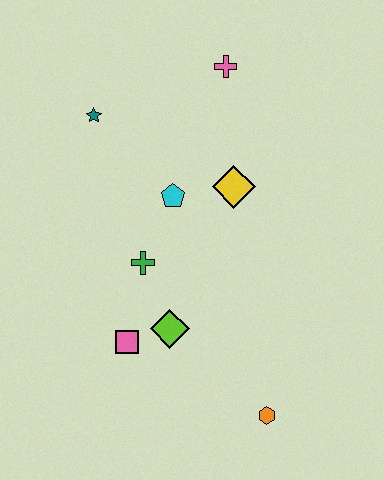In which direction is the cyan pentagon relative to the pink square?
The cyan pentagon is above the pink square.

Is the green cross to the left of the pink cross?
Yes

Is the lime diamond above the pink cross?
No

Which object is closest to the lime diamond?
The pink square is closest to the lime diamond.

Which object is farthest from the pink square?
The pink cross is farthest from the pink square.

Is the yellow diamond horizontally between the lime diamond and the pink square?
No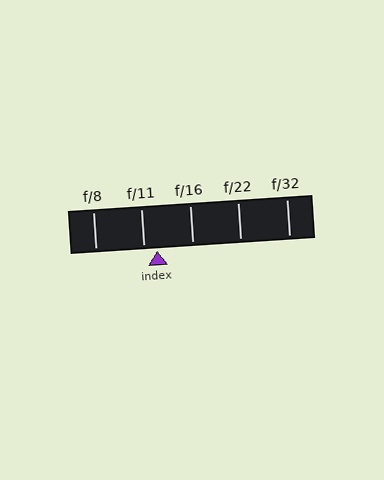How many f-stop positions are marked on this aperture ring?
There are 5 f-stop positions marked.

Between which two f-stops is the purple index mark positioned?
The index mark is between f/11 and f/16.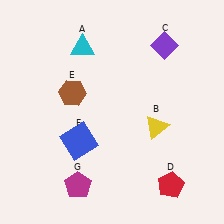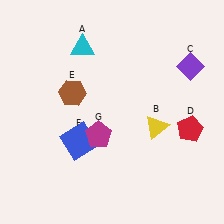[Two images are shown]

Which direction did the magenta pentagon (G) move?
The magenta pentagon (G) moved up.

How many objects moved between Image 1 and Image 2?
3 objects moved between the two images.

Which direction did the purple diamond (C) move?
The purple diamond (C) moved right.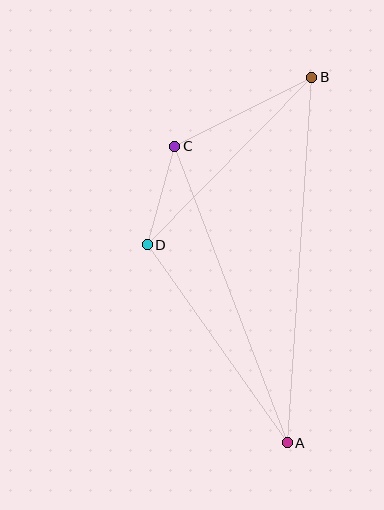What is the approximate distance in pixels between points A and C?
The distance between A and C is approximately 317 pixels.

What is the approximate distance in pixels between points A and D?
The distance between A and D is approximately 242 pixels.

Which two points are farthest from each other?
Points A and B are farthest from each other.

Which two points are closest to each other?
Points C and D are closest to each other.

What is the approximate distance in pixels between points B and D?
The distance between B and D is approximately 235 pixels.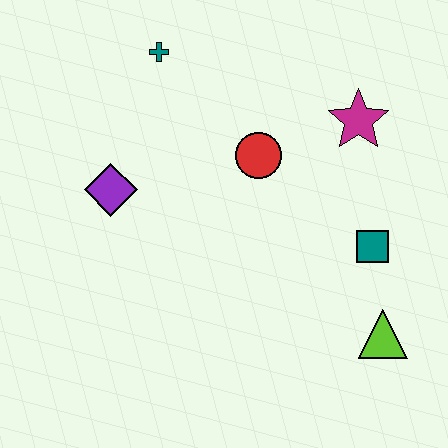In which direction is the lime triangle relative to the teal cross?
The lime triangle is below the teal cross.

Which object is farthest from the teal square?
The teal cross is farthest from the teal square.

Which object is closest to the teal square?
The lime triangle is closest to the teal square.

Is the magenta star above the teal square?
Yes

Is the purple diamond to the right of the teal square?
No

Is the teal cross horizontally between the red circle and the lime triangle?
No